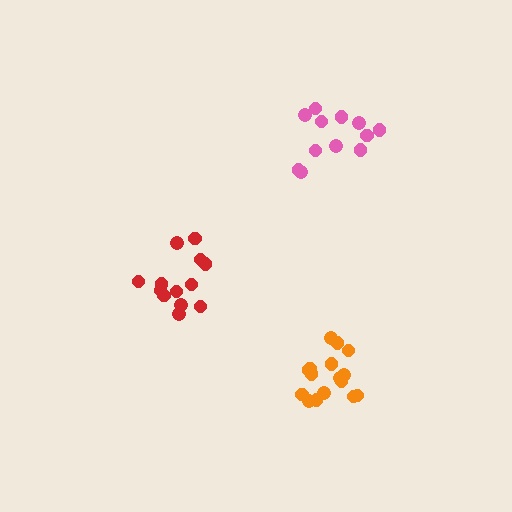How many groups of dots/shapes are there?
There are 3 groups.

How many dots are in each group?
Group 1: 16 dots, Group 2: 13 dots, Group 3: 12 dots (41 total).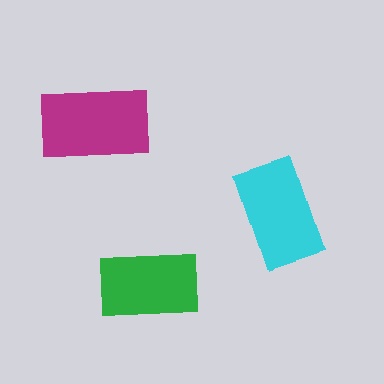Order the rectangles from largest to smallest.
the magenta one, the cyan one, the green one.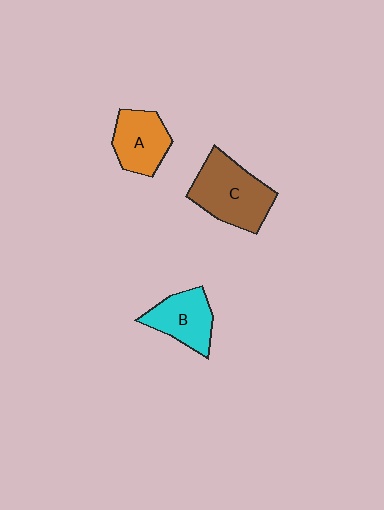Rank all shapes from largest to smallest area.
From largest to smallest: C (brown), A (orange), B (cyan).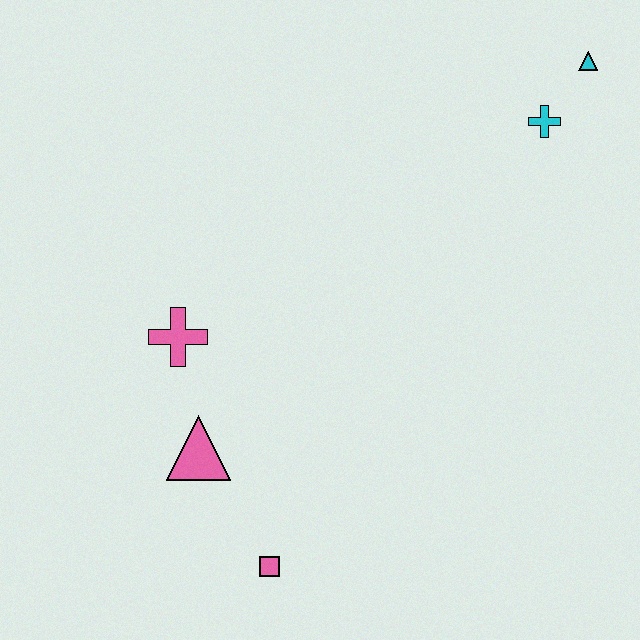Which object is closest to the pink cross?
The pink triangle is closest to the pink cross.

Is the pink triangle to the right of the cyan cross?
No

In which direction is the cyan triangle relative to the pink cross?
The cyan triangle is to the right of the pink cross.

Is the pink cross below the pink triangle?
No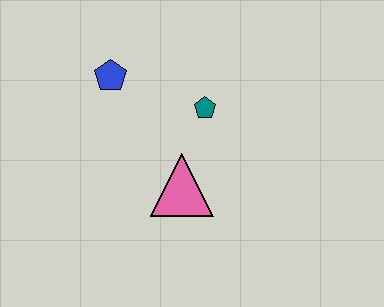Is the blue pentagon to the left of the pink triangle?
Yes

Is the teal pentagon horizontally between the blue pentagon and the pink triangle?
No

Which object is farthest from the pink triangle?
The blue pentagon is farthest from the pink triangle.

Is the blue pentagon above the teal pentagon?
Yes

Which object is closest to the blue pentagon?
The teal pentagon is closest to the blue pentagon.